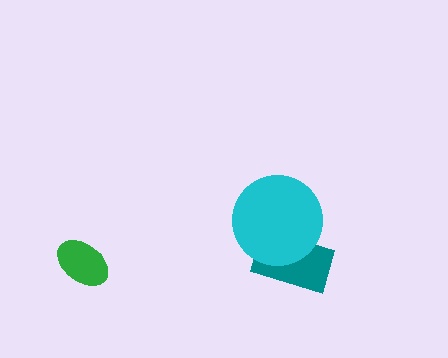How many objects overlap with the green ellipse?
0 objects overlap with the green ellipse.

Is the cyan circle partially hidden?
No, no other shape covers it.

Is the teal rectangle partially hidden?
Yes, it is partially covered by another shape.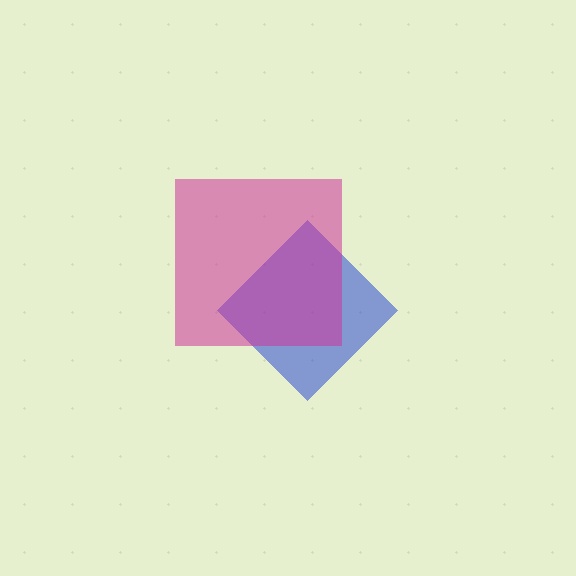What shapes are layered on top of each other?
The layered shapes are: a blue diamond, a magenta square.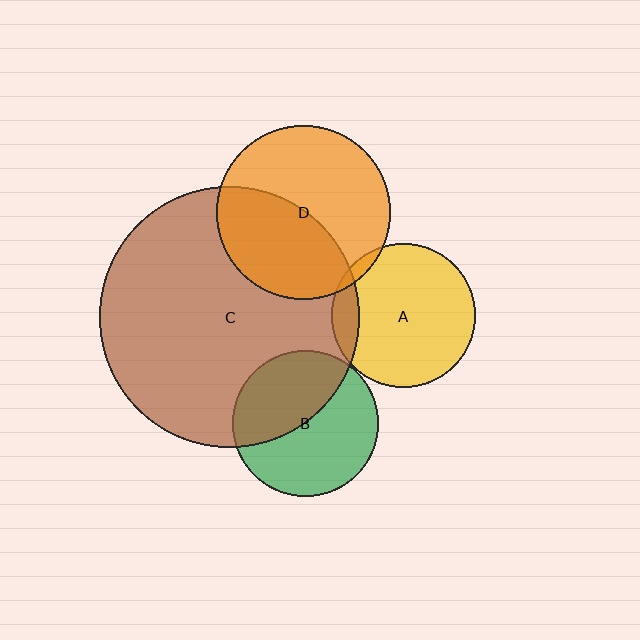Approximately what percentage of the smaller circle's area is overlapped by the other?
Approximately 45%.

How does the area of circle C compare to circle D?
Approximately 2.3 times.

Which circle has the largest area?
Circle C (brown).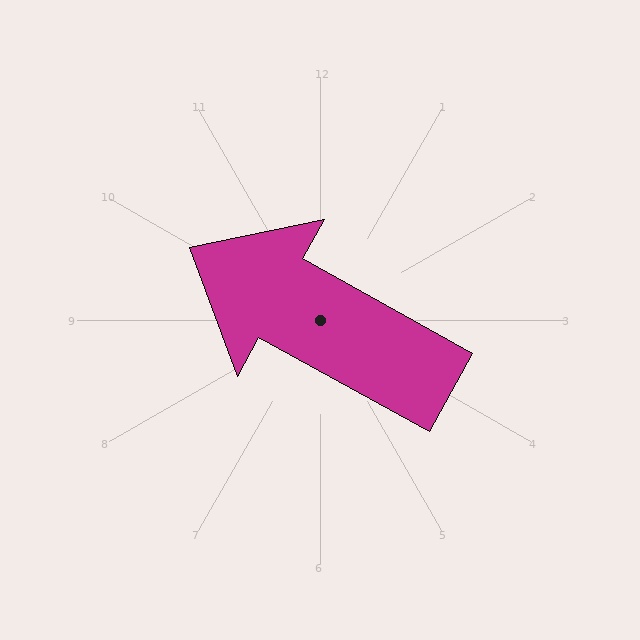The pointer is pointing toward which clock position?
Roughly 10 o'clock.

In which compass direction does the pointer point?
Northwest.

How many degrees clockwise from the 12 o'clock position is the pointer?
Approximately 299 degrees.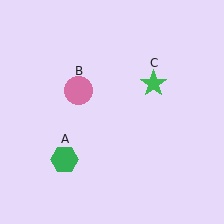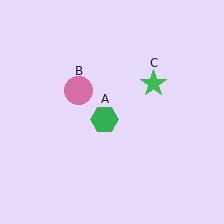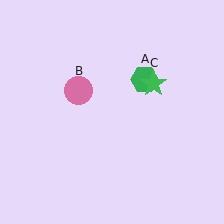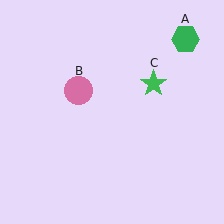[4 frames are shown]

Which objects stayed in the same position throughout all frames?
Pink circle (object B) and green star (object C) remained stationary.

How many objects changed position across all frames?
1 object changed position: green hexagon (object A).